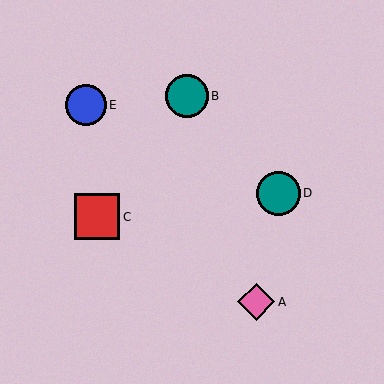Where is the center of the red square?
The center of the red square is at (97, 217).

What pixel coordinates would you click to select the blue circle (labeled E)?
Click at (86, 105) to select the blue circle E.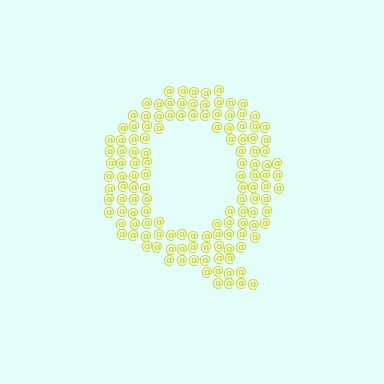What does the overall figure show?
The overall figure shows the letter Q.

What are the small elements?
The small elements are at signs.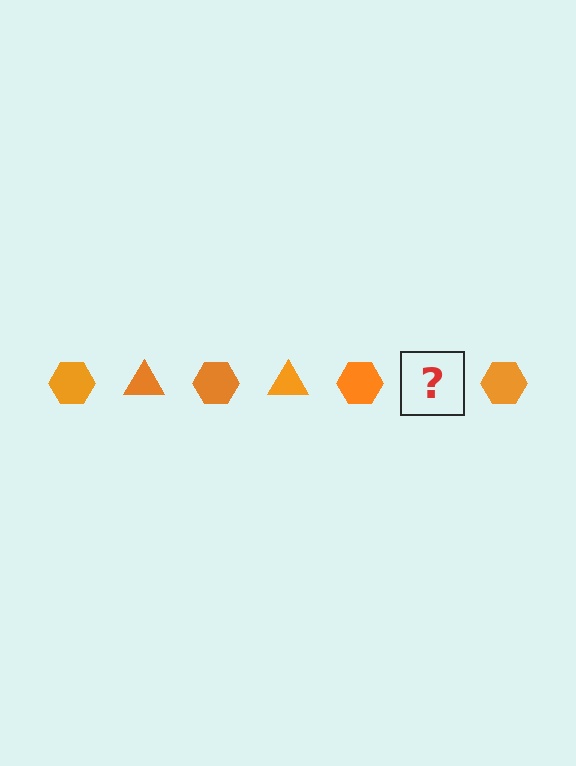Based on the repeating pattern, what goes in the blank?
The blank should be an orange triangle.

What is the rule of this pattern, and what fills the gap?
The rule is that the pattern cycles through hexagon, triangle shapes in orange. The gap should be filled with an orange triangle.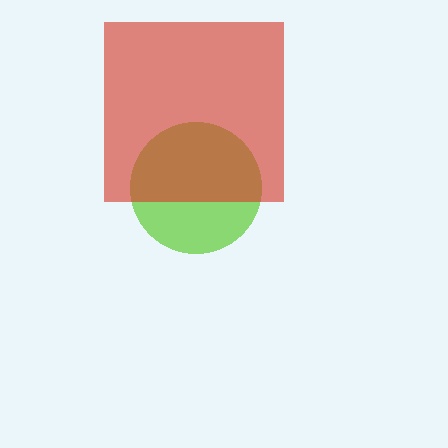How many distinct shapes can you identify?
There are 2 distinct shapes: a lime circle, a red square.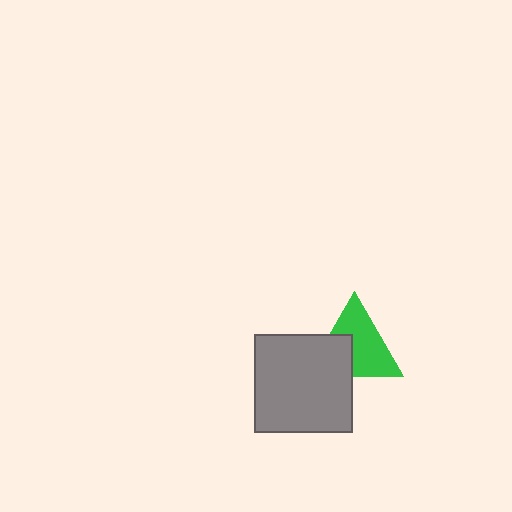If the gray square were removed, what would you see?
You would see the complete green triangle.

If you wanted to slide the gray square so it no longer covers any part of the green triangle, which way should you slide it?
Slide it toward the lower-left — that is the most direct way to separate the two shapes.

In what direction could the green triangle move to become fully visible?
The green triangle could move toward the upper-right. That would shift it out from behind the gray square entirely.